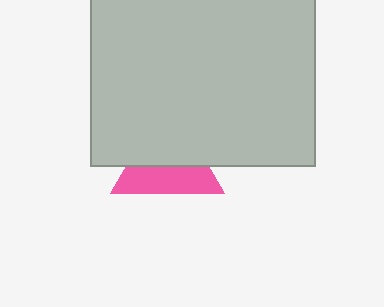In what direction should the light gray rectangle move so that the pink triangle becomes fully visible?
The light gray rectangle should move up. That is the shortest direction to clear the overlap and leave the pink triangle fully visible.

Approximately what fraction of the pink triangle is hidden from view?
Roughly 54% of the pink triangle is hidden behind the light gray rectangle.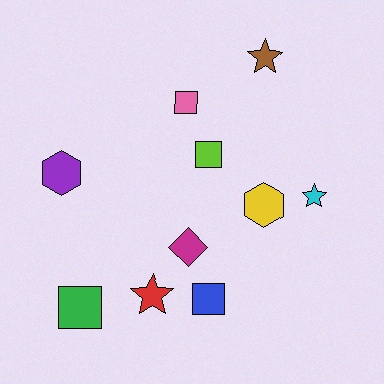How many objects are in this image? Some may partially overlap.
There are 10 objects.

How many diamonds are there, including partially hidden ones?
There is 1 diamond.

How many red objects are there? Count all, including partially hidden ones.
There is 1 red object.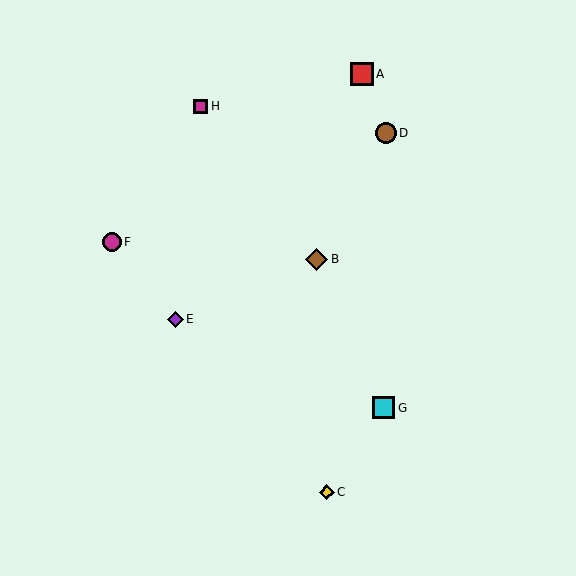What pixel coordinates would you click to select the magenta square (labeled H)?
Click at (200, 106) to select the magenta square H.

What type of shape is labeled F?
Shape F is a magenta circle.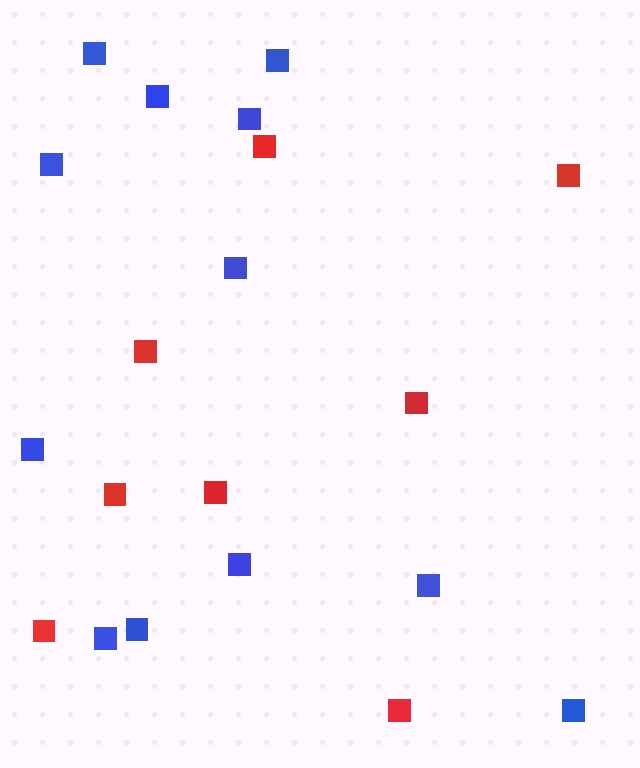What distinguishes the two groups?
There are 2 groups: one group of red squares (8) and one group of blue squares (12).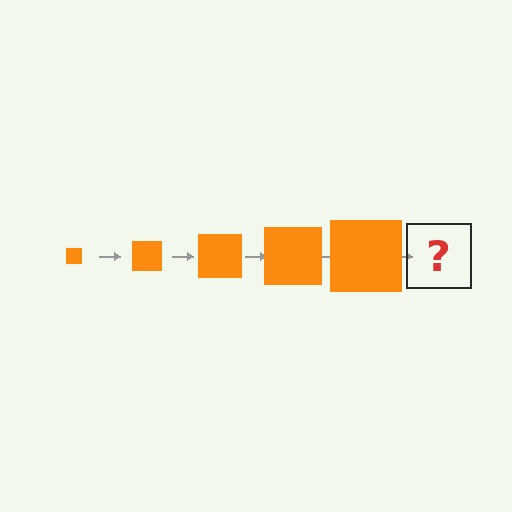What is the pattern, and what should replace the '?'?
The pattern is that the square gets progressively larger each step. The '?' should be an orange square, larger than the previous one.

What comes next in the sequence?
The next element should be an orange square, larger than the previous one.